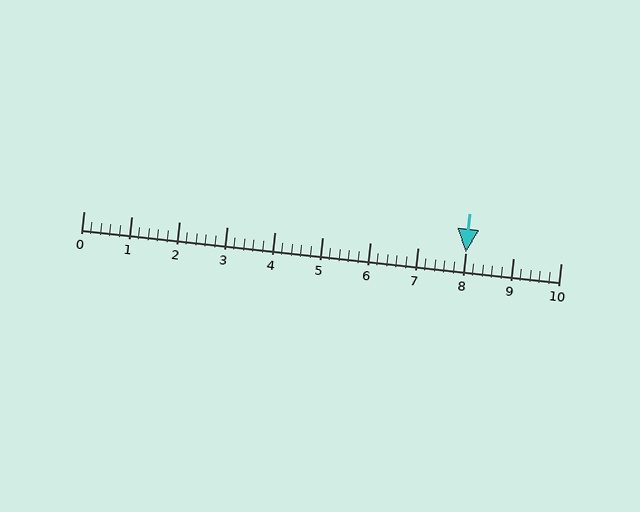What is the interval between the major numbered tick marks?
The major tick marks are spaced 1 units apart.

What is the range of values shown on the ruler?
The ruler shows values from 0 to 10.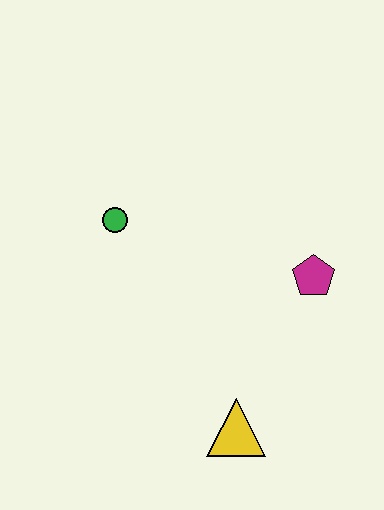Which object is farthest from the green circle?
The yellow triangle is farthest from the green circle.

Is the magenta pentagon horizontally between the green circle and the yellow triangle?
No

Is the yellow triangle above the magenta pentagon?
No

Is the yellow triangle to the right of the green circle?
Yes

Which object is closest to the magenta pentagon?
The yellow triangle is closest to the magenta pentagon.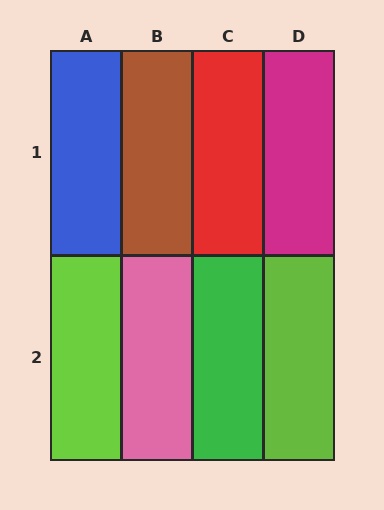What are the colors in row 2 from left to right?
Lime, pink, green, lime.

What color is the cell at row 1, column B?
Brown.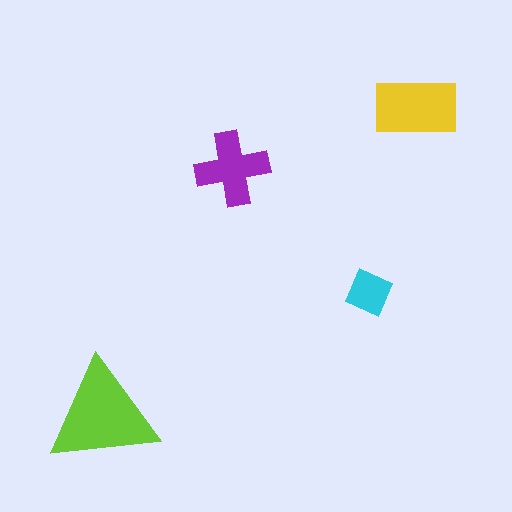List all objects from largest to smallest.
The lime triangle, the yellow rectangle, the purple cross, the cyan diamond.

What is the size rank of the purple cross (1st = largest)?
3rd.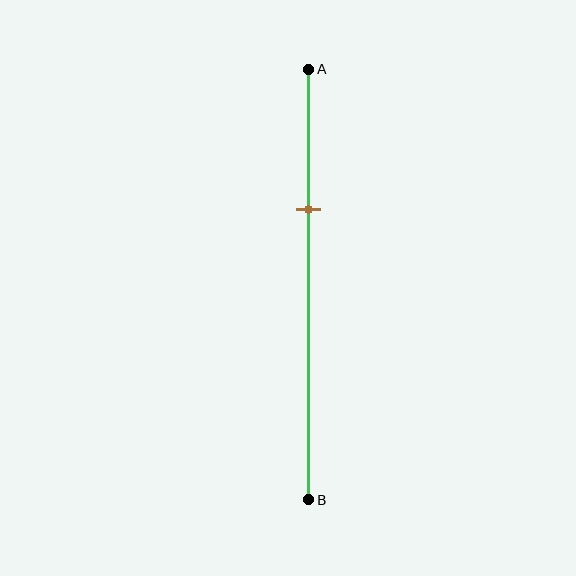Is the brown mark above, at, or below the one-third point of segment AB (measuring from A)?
The brown mark is approximately at the one-third point of segment AB.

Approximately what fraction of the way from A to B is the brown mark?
The brown mark is approximately 35% of the way from A to B.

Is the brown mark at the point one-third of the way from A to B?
Yes, the mark is approximately at the one-third point.